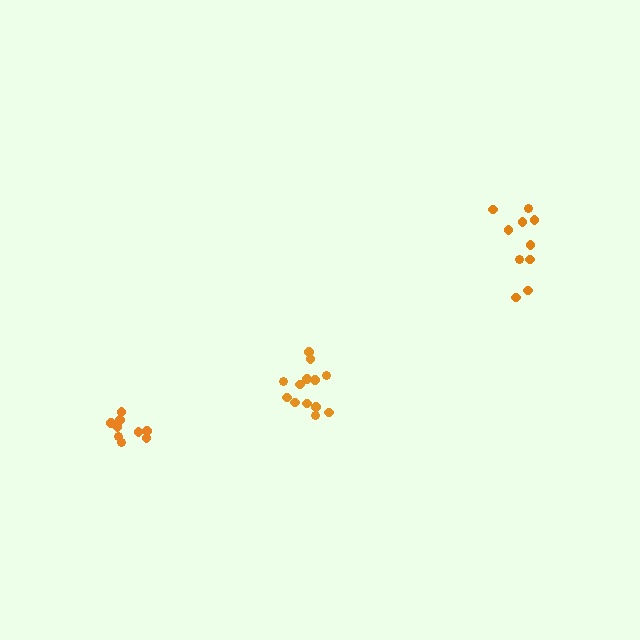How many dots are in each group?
Group 1: 13 dots, Group 2: 10 dots, Group 3: 9 dots (32 total).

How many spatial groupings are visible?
There are 3 spatial groupings.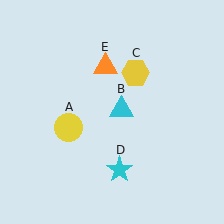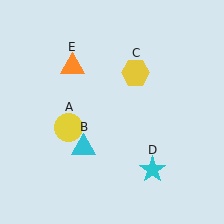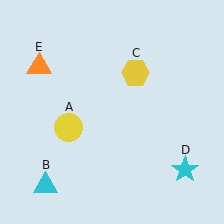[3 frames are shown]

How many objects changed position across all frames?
3 objects changed position: cyan triangle (object B), cyan star (object D), orange triangle (object E).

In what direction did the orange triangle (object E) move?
The orange triangle (object E) moved left.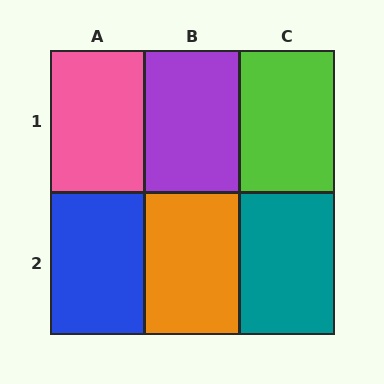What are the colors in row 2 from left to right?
Blue, orange, teal.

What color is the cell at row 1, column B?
Purple.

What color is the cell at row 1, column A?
Pink.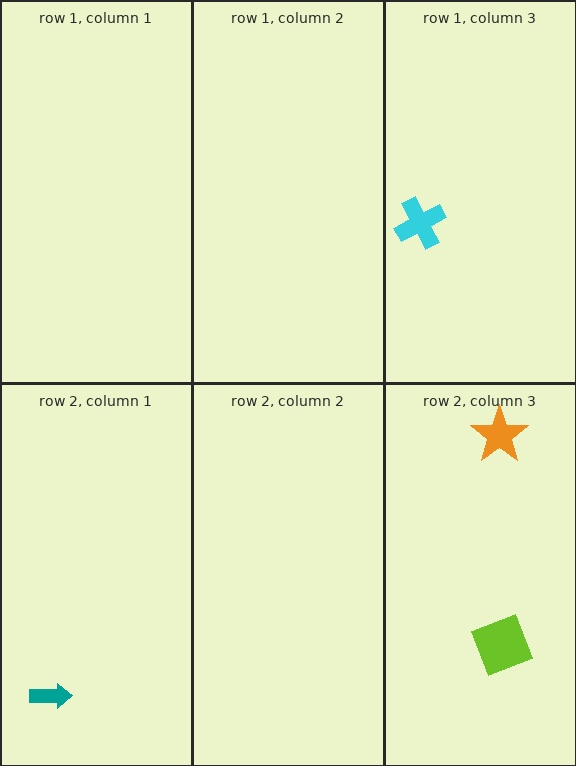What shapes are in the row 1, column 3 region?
The cyan cross.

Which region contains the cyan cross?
The row 1, column 3 region.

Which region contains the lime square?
The row 2, column 3 region.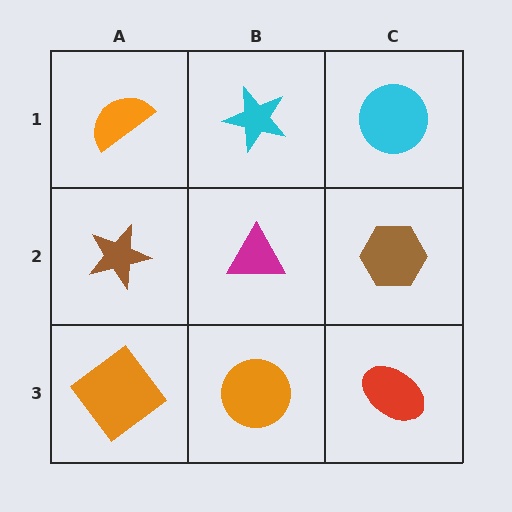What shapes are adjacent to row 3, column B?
A magenta triangle (row 2, column B), an orange diamond (row 3, column A), a red ellipse (row 3, column C).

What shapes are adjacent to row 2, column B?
A cyan star (row 1, column B), an orange circle (row 3, column B), a brown star (row 2, column A), a brown hexagon (row 2, column C).